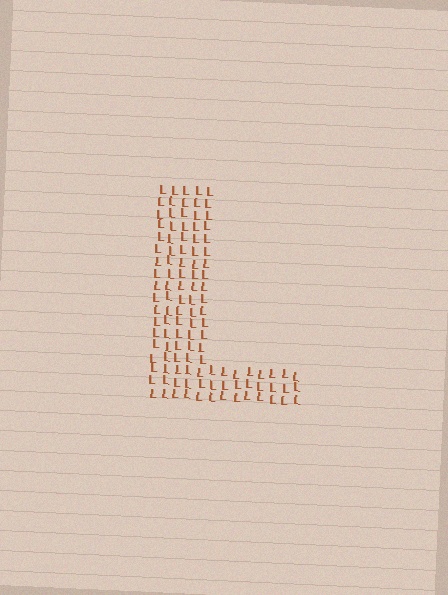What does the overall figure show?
The overall figure shows the letter L.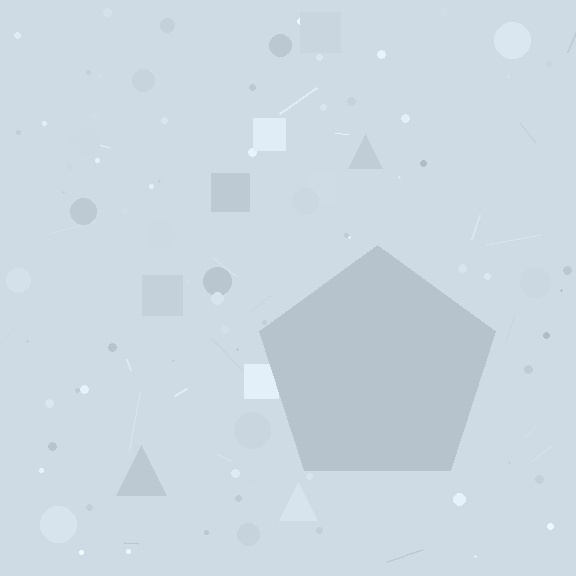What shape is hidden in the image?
A pentagon is hidden in the image.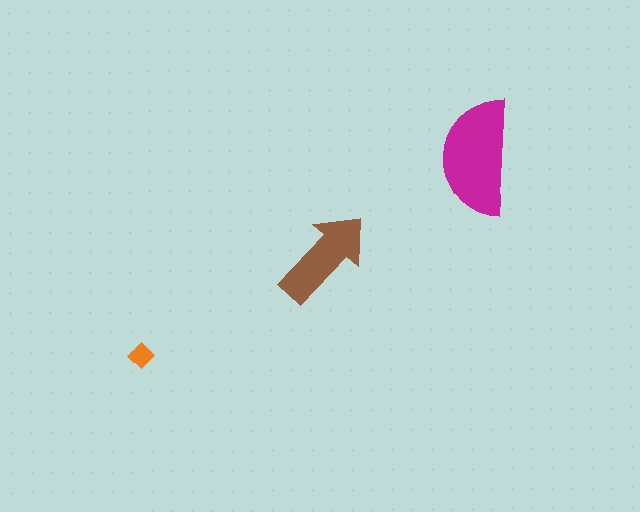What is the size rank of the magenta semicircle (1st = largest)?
1st.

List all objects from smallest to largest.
The orange diamond, the brown arrow, the magenta semicircle.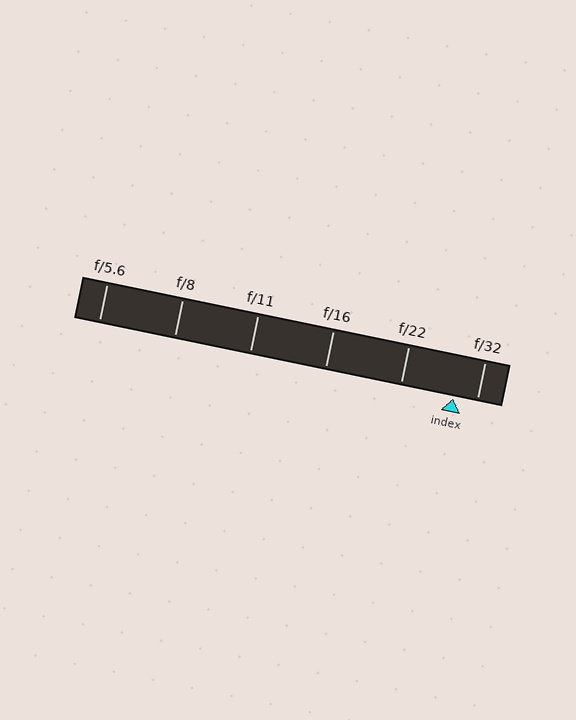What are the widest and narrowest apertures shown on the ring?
The widest aperture shown is f/5.6 and the narrowest is f/32.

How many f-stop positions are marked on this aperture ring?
There are 6 f-stop positions marked.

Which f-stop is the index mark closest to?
The index mark is closest to f/32.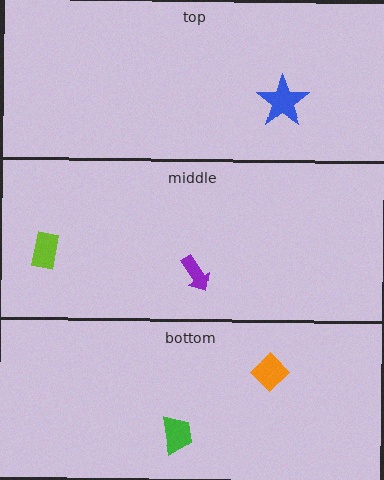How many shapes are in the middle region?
2.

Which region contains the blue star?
The top region.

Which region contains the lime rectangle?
The middle region.